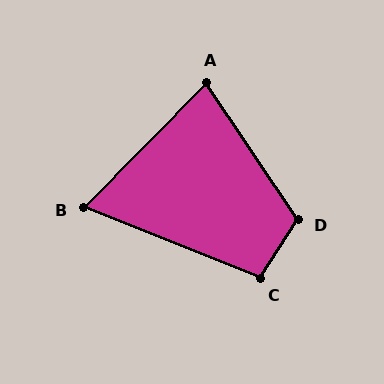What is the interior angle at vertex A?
Approximately 78 degrees (acute).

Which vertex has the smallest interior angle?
B, at approximately 67 degrees.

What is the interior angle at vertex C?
Approximately 102 degrees (obtuse).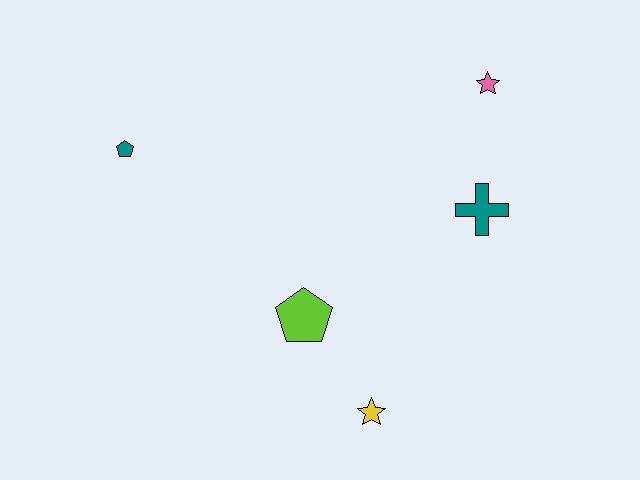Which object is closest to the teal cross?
The pink star is closest to the teal cross.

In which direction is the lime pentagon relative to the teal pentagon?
The lime pentagon is to the right of the teal pentagon.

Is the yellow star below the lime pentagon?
Yes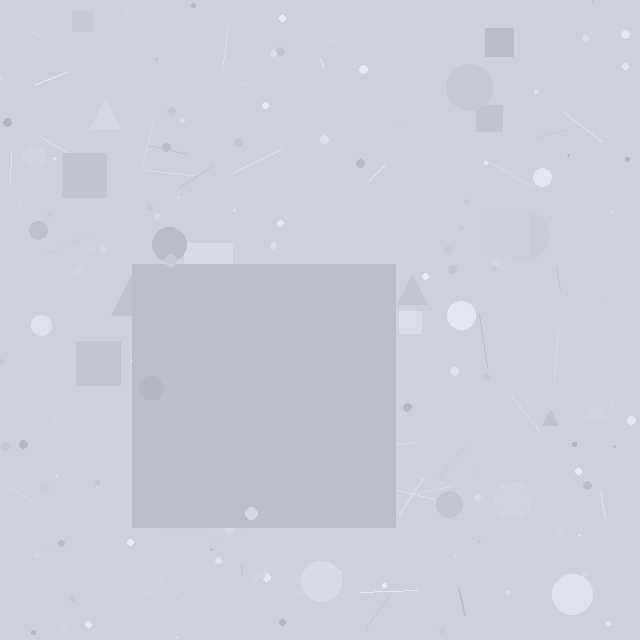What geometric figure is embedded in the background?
A square is embedded in the background.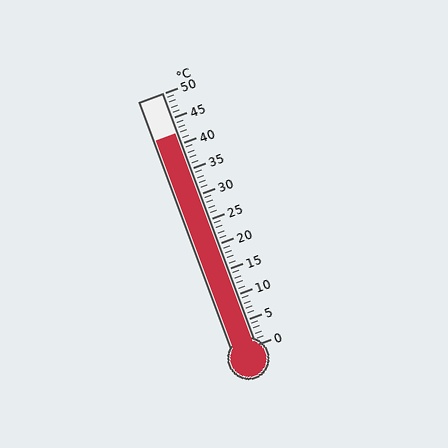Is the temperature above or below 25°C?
The temperature is above 25°C.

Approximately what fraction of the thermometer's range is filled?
The thermometer is filled to approximately 85% of its range.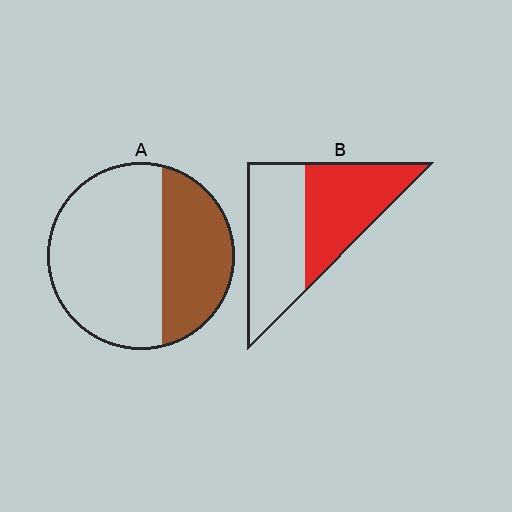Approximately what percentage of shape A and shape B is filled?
A is approximately 35% and B is approximately 50%.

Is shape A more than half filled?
No.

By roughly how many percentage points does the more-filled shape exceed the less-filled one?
By roughly 10 percentage points (B over A).